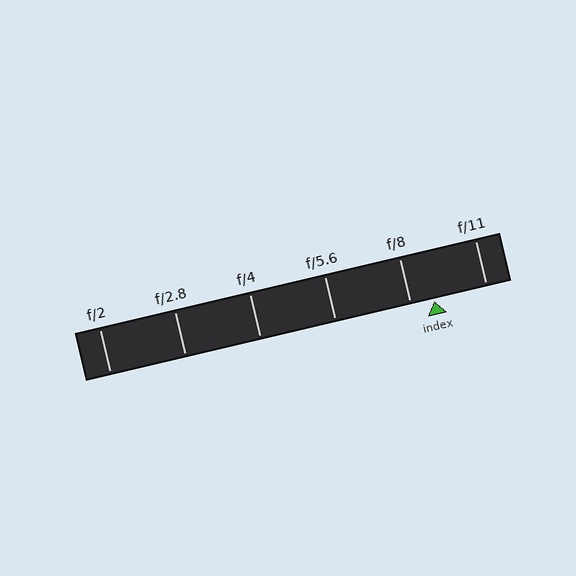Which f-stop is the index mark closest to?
The index mark is closest to f/8.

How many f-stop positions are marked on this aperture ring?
There are 6 f-stop positions marked.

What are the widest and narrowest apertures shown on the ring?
The widest aperture shown is f/2 and the narrowest is f/11.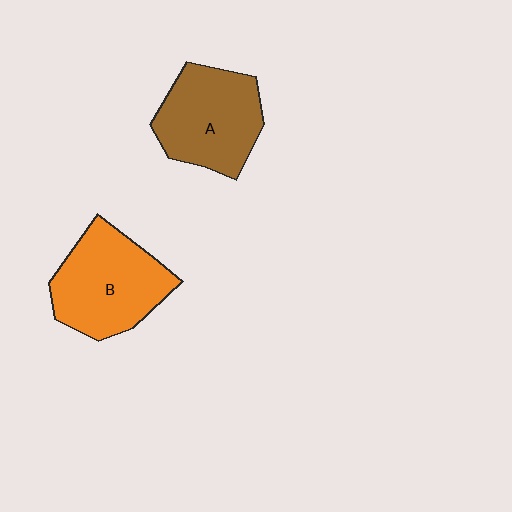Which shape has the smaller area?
Shape A (brown).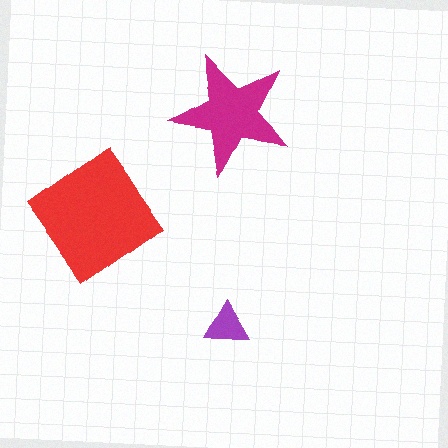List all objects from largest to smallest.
The red diamond, the magenta star, the purple triangle.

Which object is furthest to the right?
The purple triangle is rightmost.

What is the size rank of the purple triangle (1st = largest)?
3rd.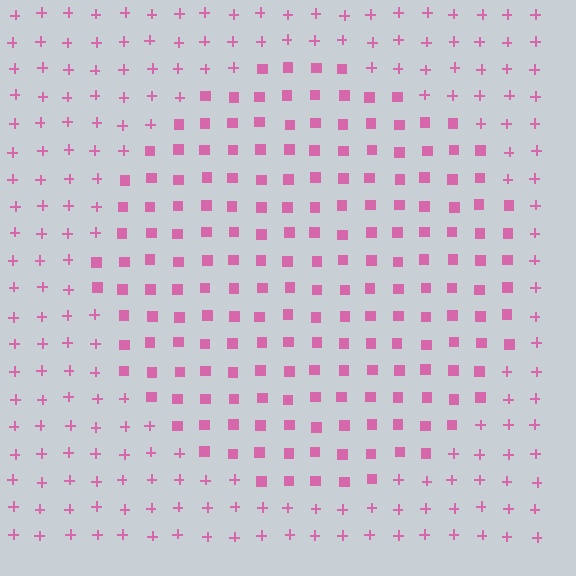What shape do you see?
I see a circle.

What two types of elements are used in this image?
The image uses squares inside the circle region and plus signs outside it.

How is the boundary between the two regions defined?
The boundary is defined by a change in element shape: squares inside vs. plus signs outside. All elements share the same color and spacing.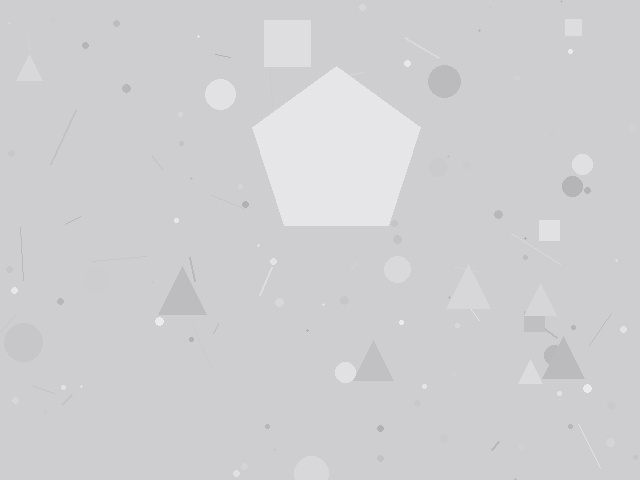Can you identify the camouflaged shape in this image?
The camouflaged shape is a pentagon.